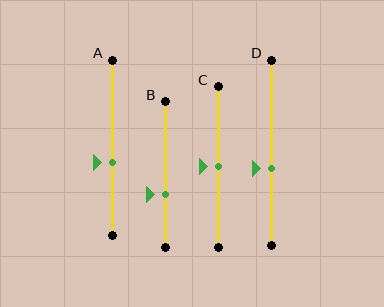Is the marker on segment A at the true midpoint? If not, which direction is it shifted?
No, the marker on segment A is shifted downward by about 8% of the segment length.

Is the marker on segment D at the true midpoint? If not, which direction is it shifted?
No, the marker on segment D is shifted downward by about 9% of the segment length.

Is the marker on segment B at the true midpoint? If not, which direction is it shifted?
No, the marker on segment B is shifted downward by about 14% of the segment length.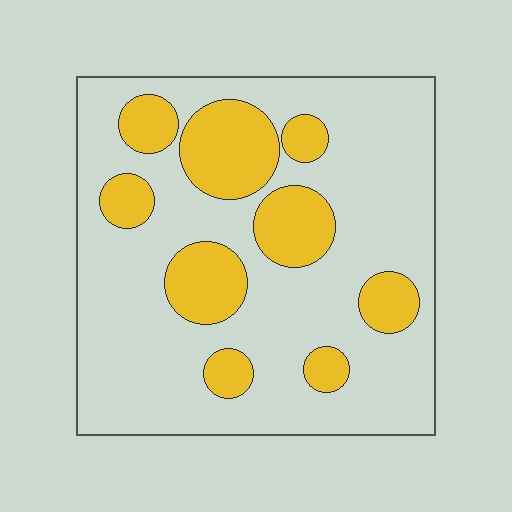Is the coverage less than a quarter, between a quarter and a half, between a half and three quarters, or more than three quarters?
Between a quarter and a half.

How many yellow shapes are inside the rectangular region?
9.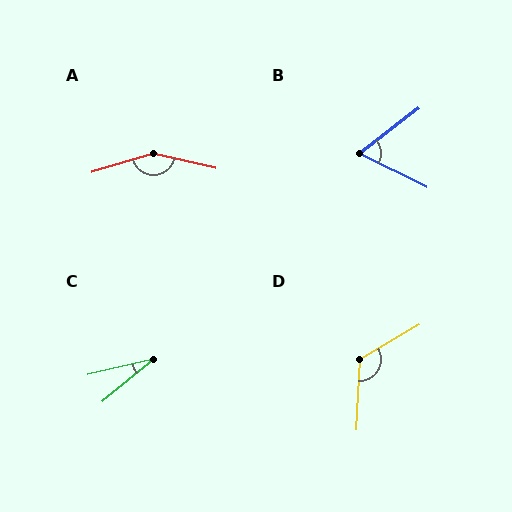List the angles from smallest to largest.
C (26°), B (63°), D (123°), A (150°).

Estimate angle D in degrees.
Approximately 123 degrees.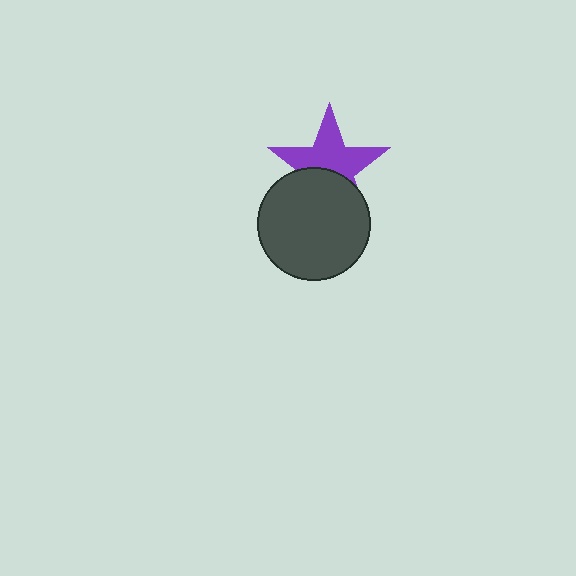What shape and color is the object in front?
The object in front is a dark gray circle.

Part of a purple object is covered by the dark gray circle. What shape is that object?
It is a star.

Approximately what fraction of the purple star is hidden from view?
Roughly 41% of the purple star is hidden behind the dark gray circle.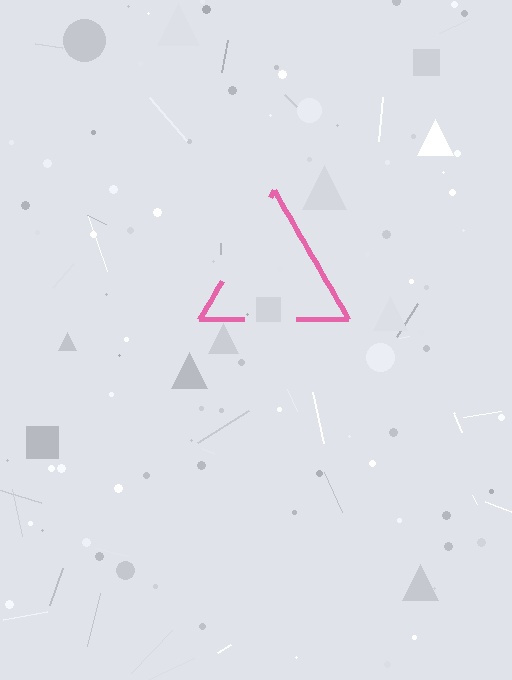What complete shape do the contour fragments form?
The contour fragments form a triangle.